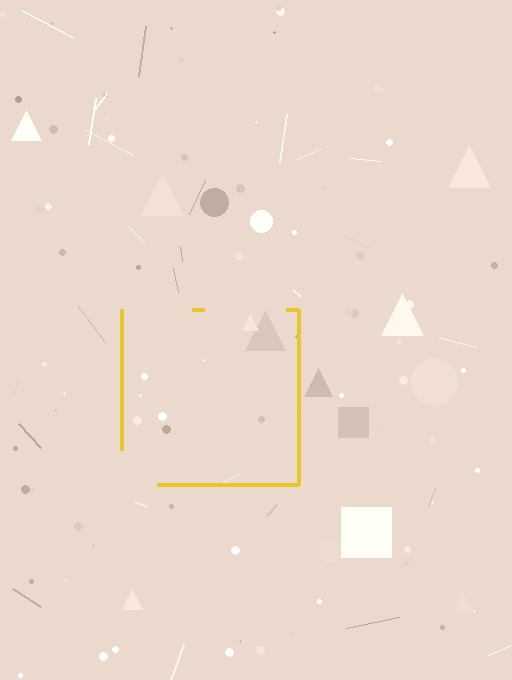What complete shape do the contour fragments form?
The contour fragments form a square.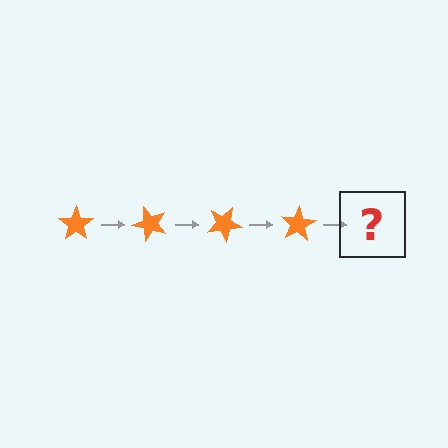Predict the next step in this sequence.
The next step is an orange star rotated 200 degrees.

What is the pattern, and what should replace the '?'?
The pattern is that the star rotates 50 degrees each step. The '?' should be an orange star rotated 200 degrees.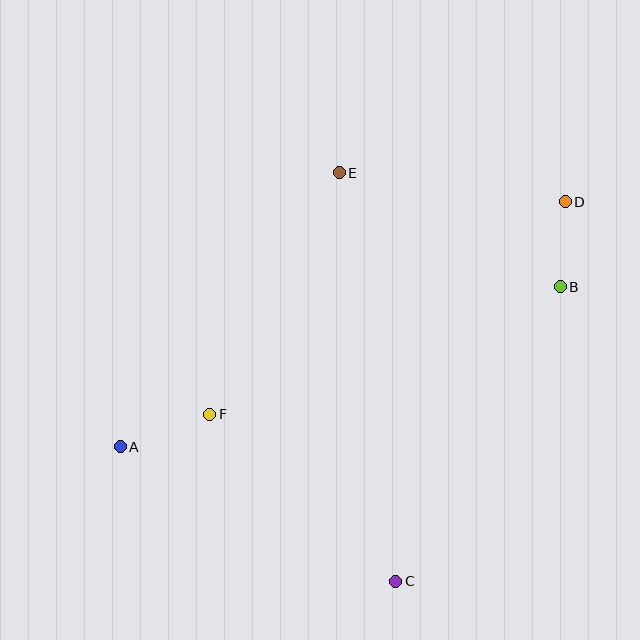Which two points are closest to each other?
Points B and D are closest to each other.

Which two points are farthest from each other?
Points A and D are farthest from each other.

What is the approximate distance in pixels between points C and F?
The distance between C and F is approximately 250 pixels.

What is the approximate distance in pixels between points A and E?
The distance between A and E is approximately 351 pixels.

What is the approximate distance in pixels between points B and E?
The distance between B and E is approximately 248 pixels.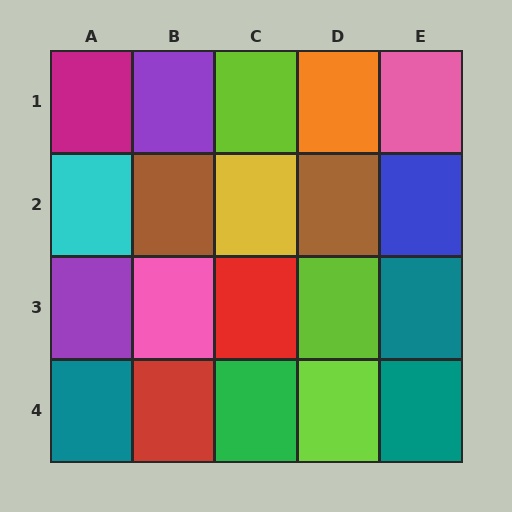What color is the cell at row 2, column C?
Yellow.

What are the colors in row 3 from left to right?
Purple, pink, red, lime, teal.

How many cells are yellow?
1 cell is yellow.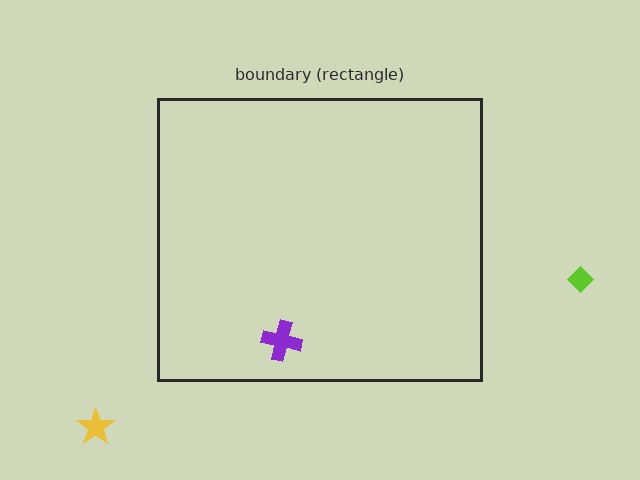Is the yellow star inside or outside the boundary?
Outside.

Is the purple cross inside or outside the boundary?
Inside.